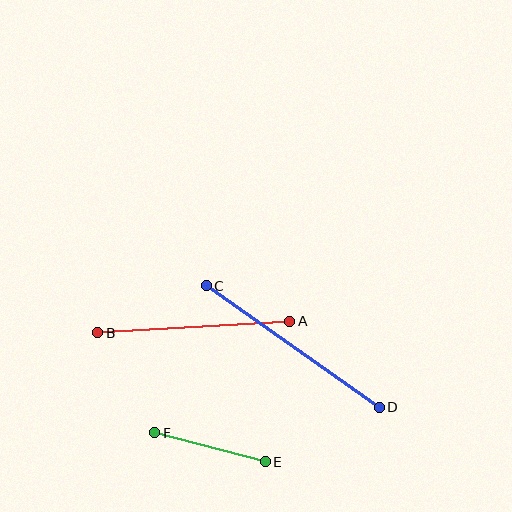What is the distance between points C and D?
The distance is approximately 211 pixels.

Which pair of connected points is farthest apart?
Points C and D are farthest apart.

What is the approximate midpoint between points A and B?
The midpoint is at approximately (194, 327) pixels.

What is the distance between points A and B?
The distance is approximately 192 pixels.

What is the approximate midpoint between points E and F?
The midpoint is at approximately (210, 447) pixels.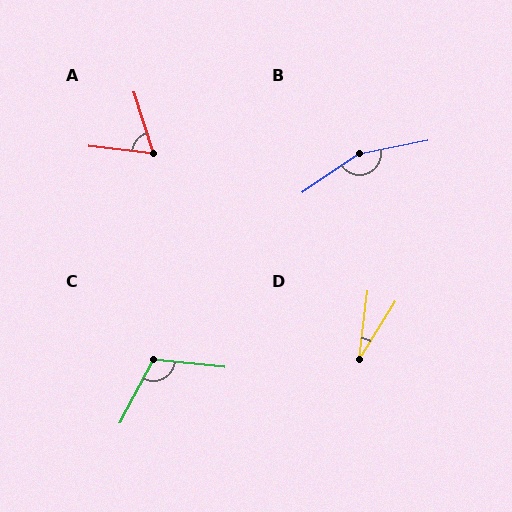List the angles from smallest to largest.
D (25°), A (65°), C (112°), B (157°).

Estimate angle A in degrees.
Approximately 65 degrees.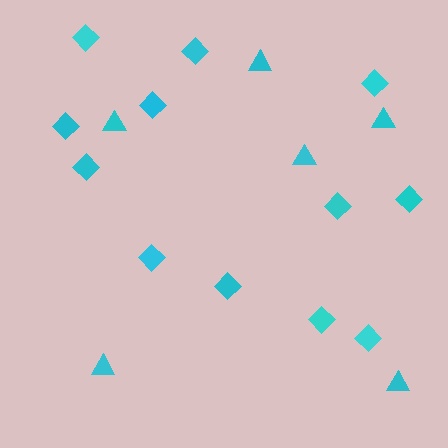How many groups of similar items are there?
There are 2 groups: one group of diamonds (12) and one group of triangles (6).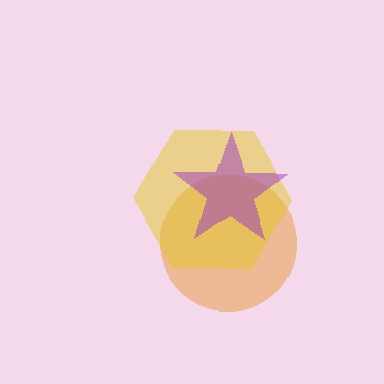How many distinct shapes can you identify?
There are 3 distinct shapes: an orange circle, a yellow hexagon, a purple star.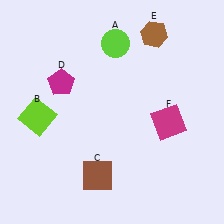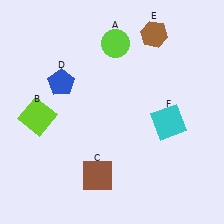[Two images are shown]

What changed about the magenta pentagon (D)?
In Image 1, D is magenta. In Image 2, it changed to blue.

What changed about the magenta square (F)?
In Image 1, F is magenta. In Image 2, it changed to cyan.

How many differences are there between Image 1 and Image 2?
There are 2 differences between the two images.